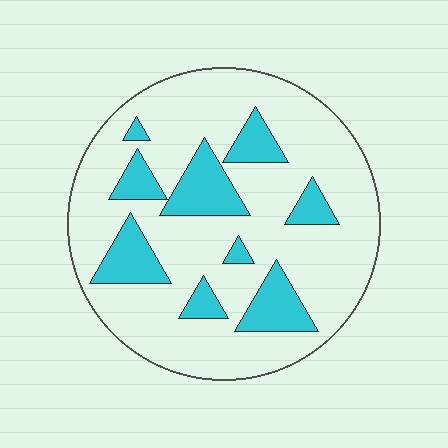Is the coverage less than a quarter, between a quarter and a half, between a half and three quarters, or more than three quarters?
Less than a quarter.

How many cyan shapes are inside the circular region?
9.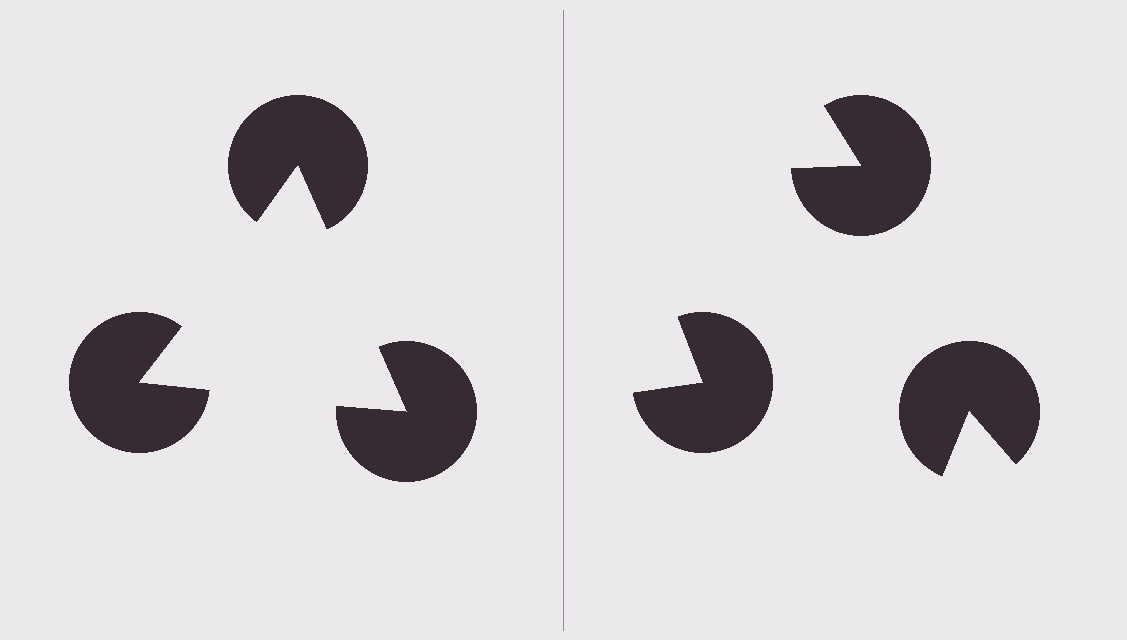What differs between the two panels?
The pac-man discs are positioned identically on both sides; only the wedge orientations differ. On the left they align to a triangle; on the right they are misaligned.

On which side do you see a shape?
An illusory triangle appears on the left side. On the right side the wedge cuts are rotated, so no coherent shape forms.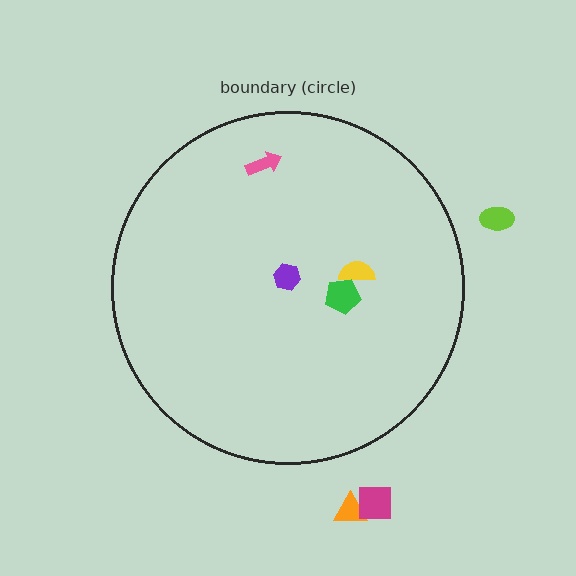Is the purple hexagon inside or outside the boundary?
Inside.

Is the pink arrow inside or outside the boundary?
Inside.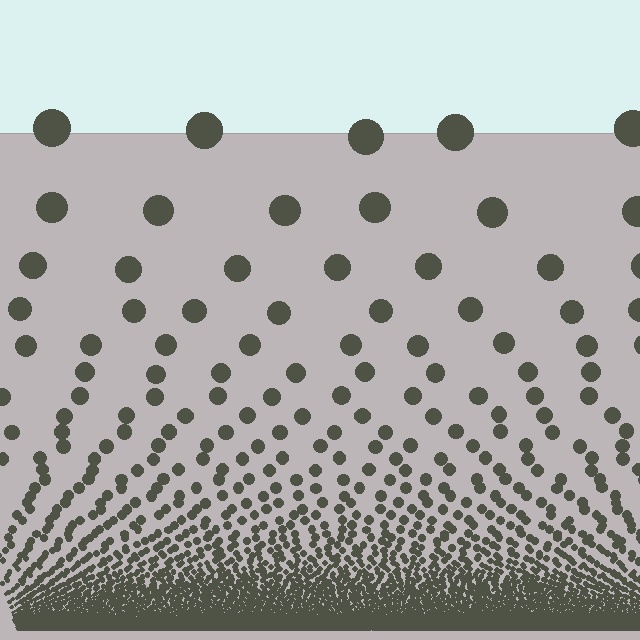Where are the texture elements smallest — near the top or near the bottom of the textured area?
Near the bottom.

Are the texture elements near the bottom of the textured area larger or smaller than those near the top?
Smaller. The gradient is inverted — elements near the bottom are smaller and denser.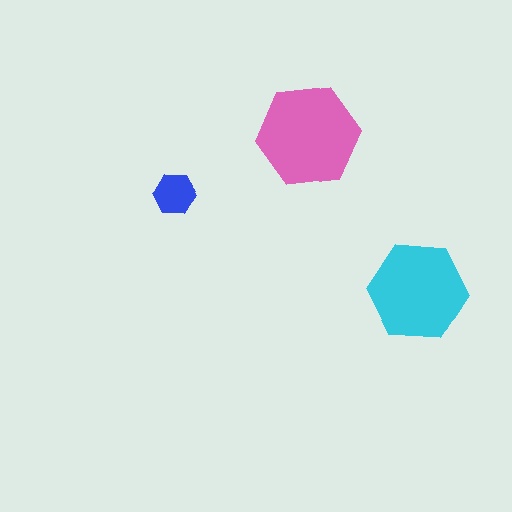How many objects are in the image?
There are 3 objects in the image.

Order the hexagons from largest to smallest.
the pink one, the cyan one, the blue one.